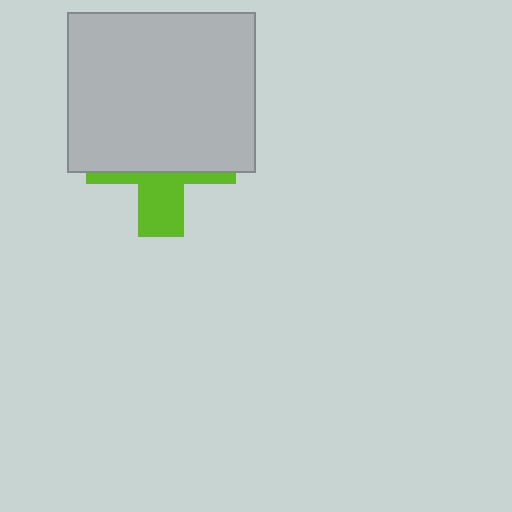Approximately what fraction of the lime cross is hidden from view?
Roughly 66% of the lime cross is hidden behind the light gray rectangle.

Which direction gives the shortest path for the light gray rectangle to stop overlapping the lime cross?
Moving up gives the shortest separation.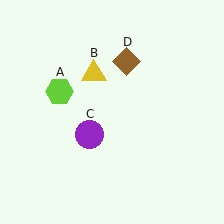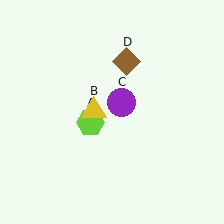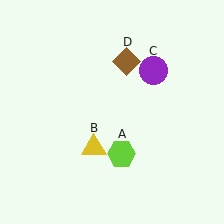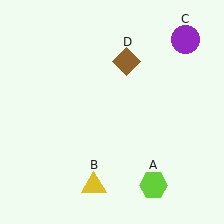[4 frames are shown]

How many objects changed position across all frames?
3 objects changed position: lime hexagon (object A), yellow triangle (object B), purple circle (object C).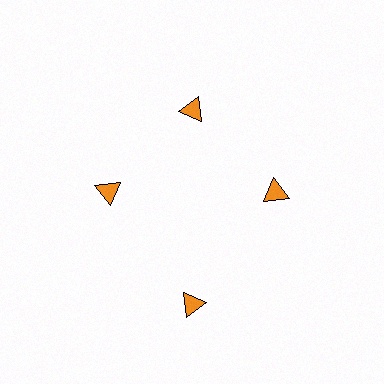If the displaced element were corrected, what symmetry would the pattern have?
It would have 4-fold rotational symmetry — the pattern would map onto itself every 90 degrees.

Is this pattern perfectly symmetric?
No. The 4 orange triangles are arranged in a ring, but one element near the 6 o'clock position is pushed outward from the center, breaking the 4-fold rotational symmetry.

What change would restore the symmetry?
The symmetry would be restored by moving it inward, back onto the ring so that all 4 triangles sit at equal angles and equal distance from the center.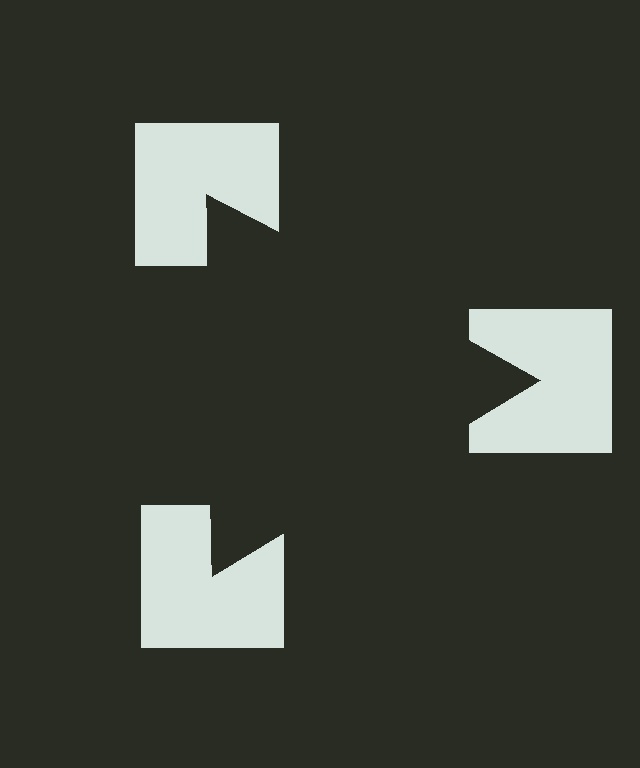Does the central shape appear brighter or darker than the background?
It typically appears slightly darker than the background, even though no actual brightness change is drawn.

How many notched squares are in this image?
There are 3 — one at each vertex of the illusory triangle.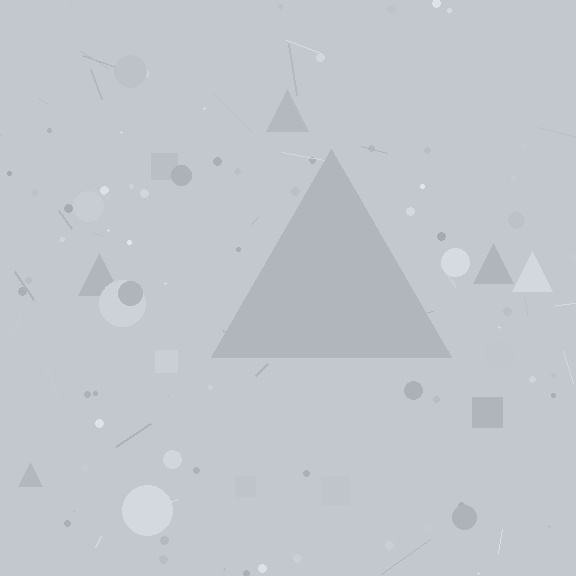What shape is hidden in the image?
A triangle is hidden in the image.